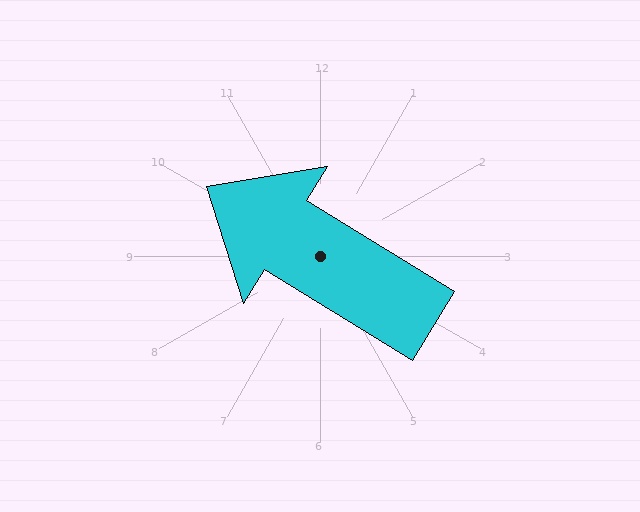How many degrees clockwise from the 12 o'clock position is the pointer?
Approximately 302 degrees.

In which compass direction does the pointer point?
Northwest.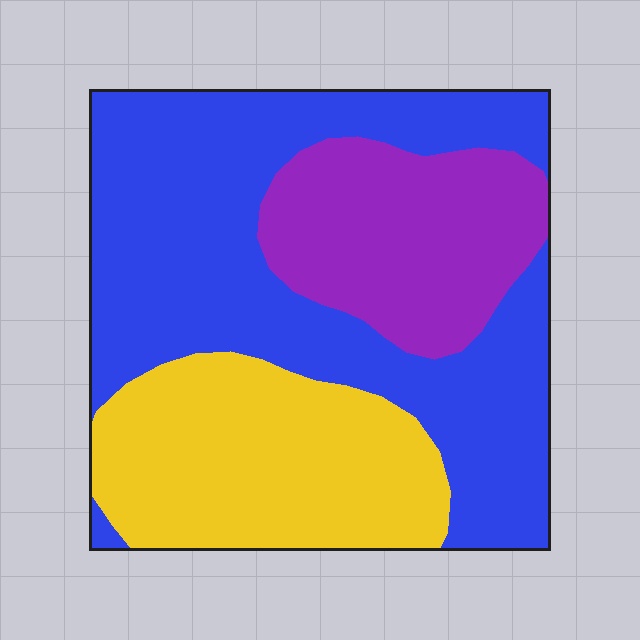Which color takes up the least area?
Purple, at roughly 20%.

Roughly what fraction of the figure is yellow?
Yellow covers around 30% of the figure.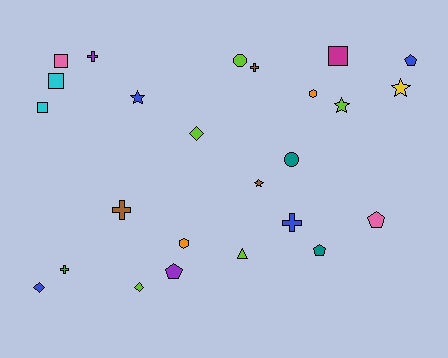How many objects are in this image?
There are 25 objects.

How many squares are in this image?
There are 4 squares.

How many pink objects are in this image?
There are 2 pink objects.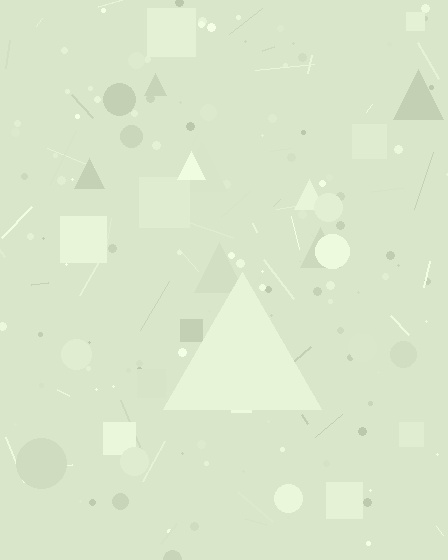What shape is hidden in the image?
A triangle is hidden in the image.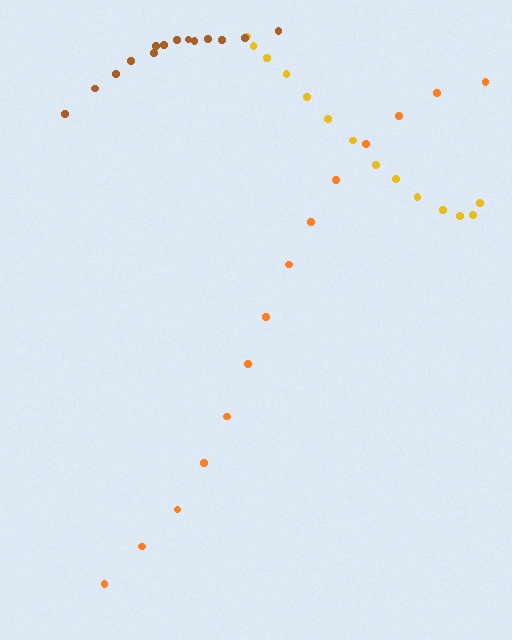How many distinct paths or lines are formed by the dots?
There are 3 distinct paths.